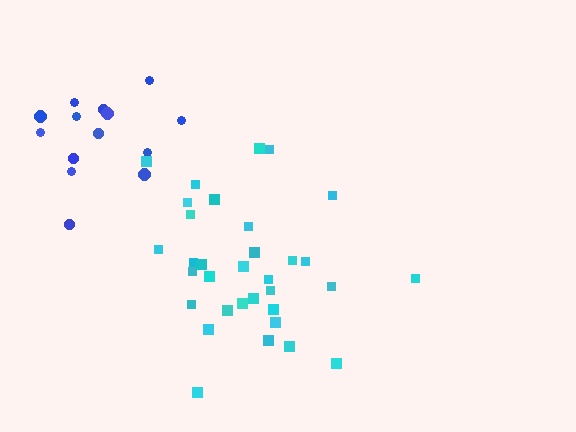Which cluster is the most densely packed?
Cyan.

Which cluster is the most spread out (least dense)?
Blue.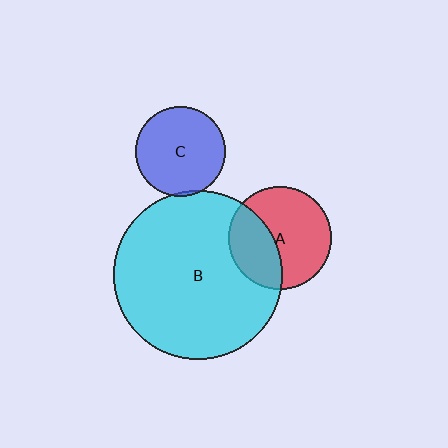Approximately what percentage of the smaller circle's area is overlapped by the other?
Approximately 35%.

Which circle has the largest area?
Circle B (cyan).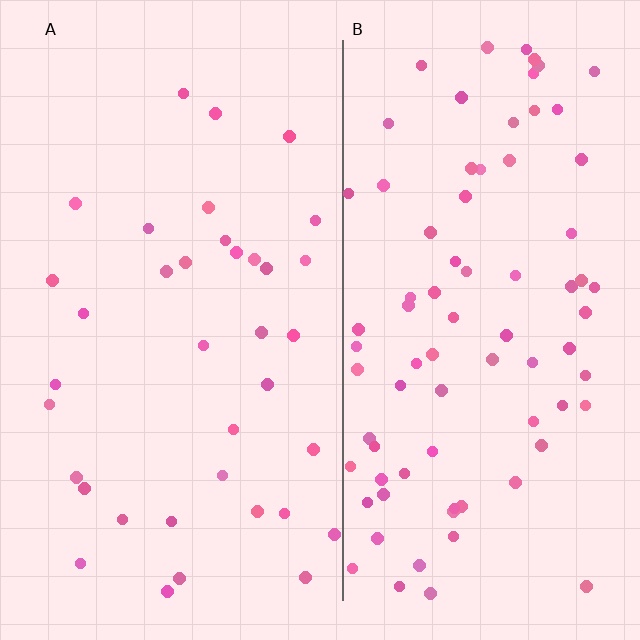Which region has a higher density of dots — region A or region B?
B (the right).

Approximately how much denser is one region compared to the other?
Approximately 2.2× — region B over region A.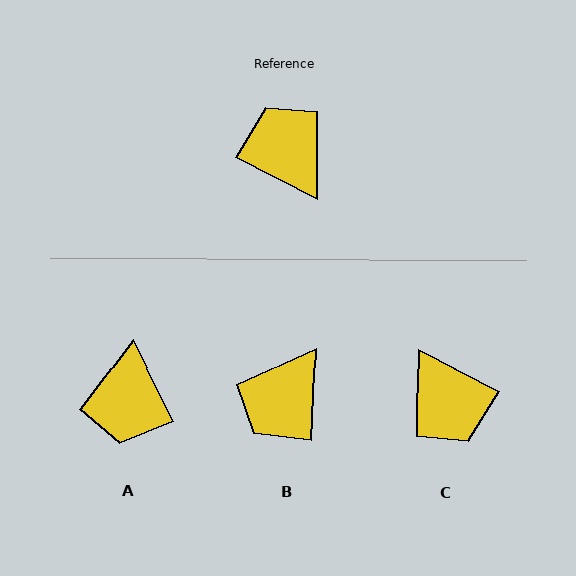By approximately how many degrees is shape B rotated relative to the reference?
Approximately 114 degrees counter-clockwise.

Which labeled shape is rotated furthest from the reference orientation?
C, about 179 degrees away.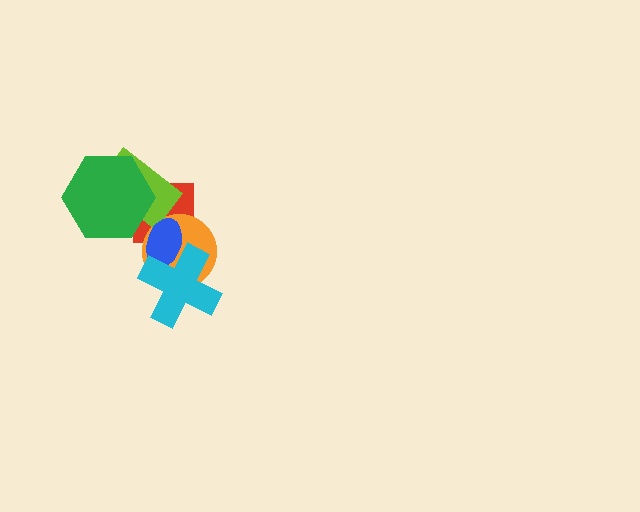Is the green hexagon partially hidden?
No, no other shape covers it.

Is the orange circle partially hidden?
Yes, it is partially covered by another shape.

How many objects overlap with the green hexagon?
2 objects overlap with the green hexagon.